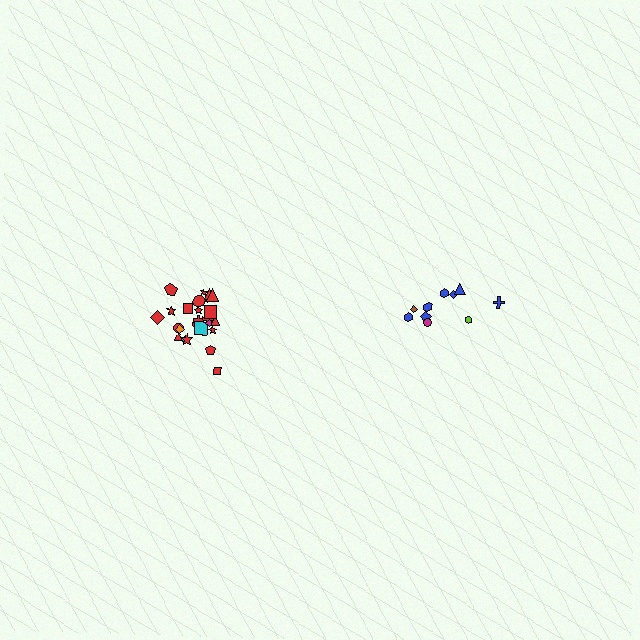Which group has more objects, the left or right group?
The left group.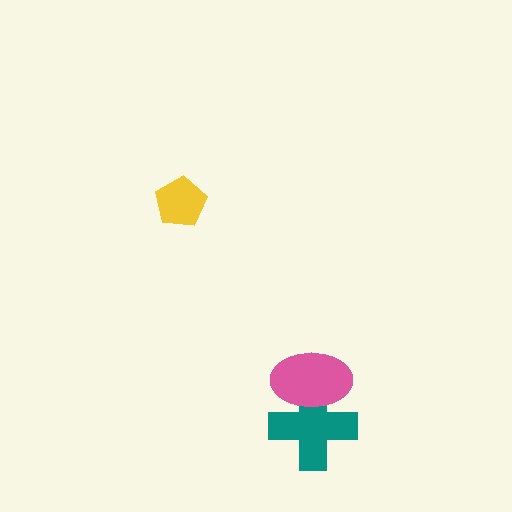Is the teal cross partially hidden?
Yes, it is partially covered by another shape.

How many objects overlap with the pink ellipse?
1 object overlaps with the pink ellipse.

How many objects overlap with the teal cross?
1 object overlaps with the teal cross.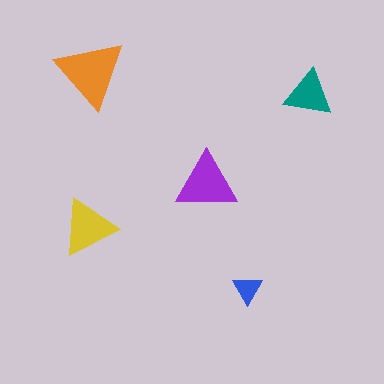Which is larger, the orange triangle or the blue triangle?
The orange one.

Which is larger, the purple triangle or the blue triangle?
The purple one.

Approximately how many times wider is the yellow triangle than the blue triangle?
About 2 times wider.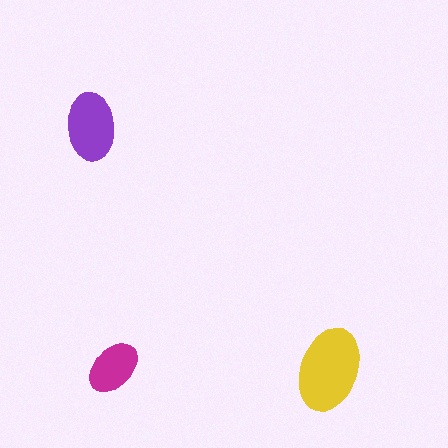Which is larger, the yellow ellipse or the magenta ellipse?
The yellow one.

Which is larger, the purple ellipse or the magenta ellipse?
The purple one.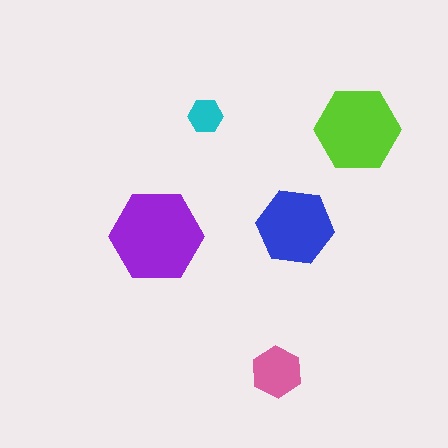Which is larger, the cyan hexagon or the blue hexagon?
The blue one.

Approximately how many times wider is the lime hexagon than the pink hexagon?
About 1.5 times wider.